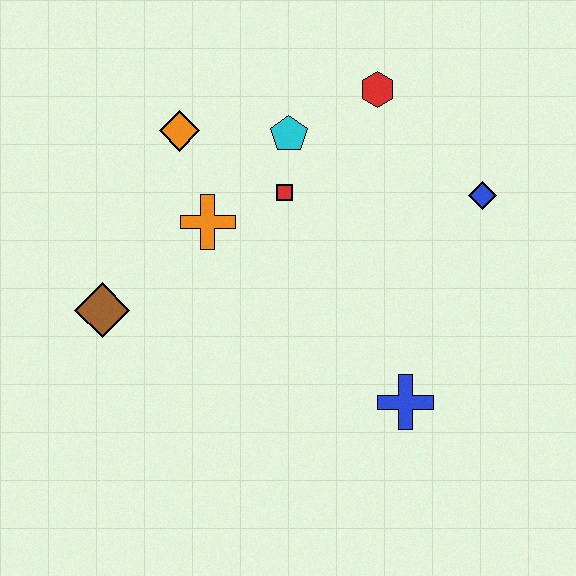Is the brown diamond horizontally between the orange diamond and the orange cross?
No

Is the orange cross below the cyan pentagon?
Yes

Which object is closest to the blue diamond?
The red hexagon is closest to the blue diamond.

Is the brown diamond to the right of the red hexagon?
No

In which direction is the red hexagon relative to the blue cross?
The red hexagon is above the blue cross.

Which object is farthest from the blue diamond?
The brown diamond is farthest from the blue diamond.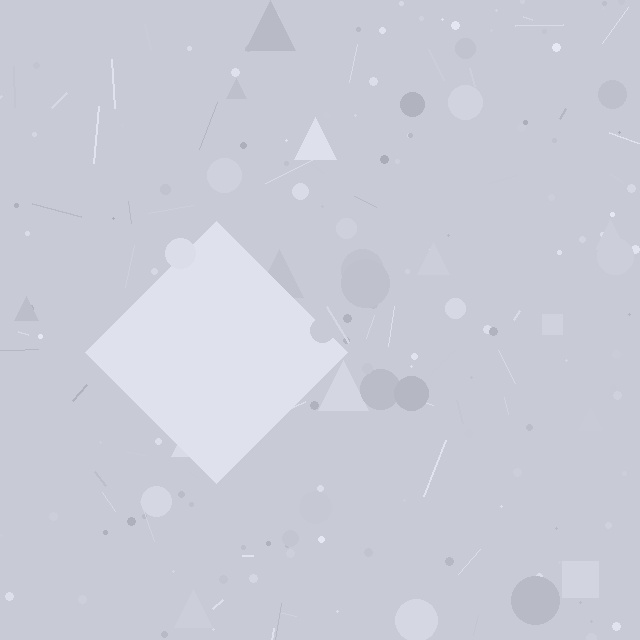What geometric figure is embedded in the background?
A diamond is embedded in the background.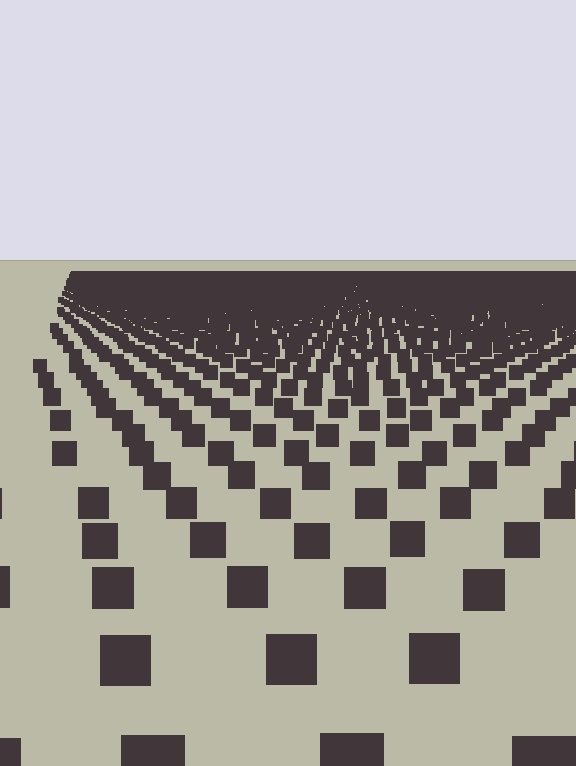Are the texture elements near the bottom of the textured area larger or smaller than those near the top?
Larger. Near the bottom, elements are closer to the viewer and appear at a bigger on-screen size.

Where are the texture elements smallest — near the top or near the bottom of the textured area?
Near the top.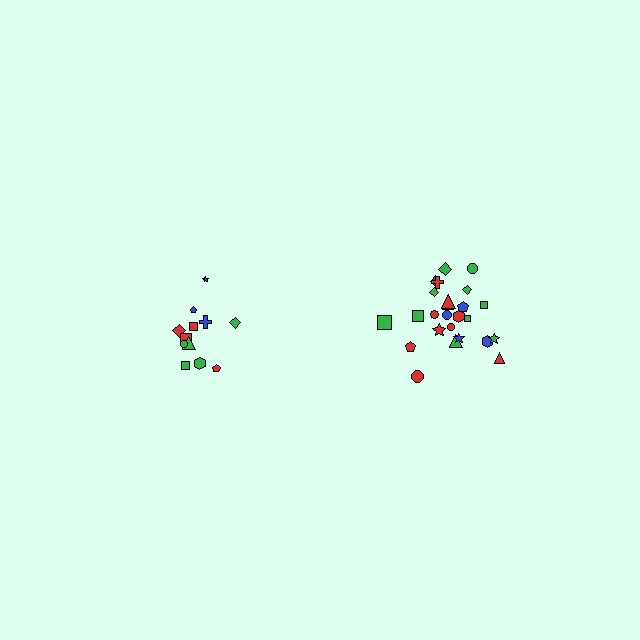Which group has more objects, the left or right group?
The right group.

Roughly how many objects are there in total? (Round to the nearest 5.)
Roughly 35 objects in total.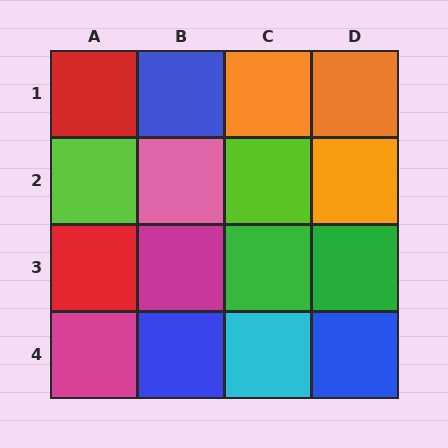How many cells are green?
2 cells are green.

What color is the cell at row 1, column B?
Blue.